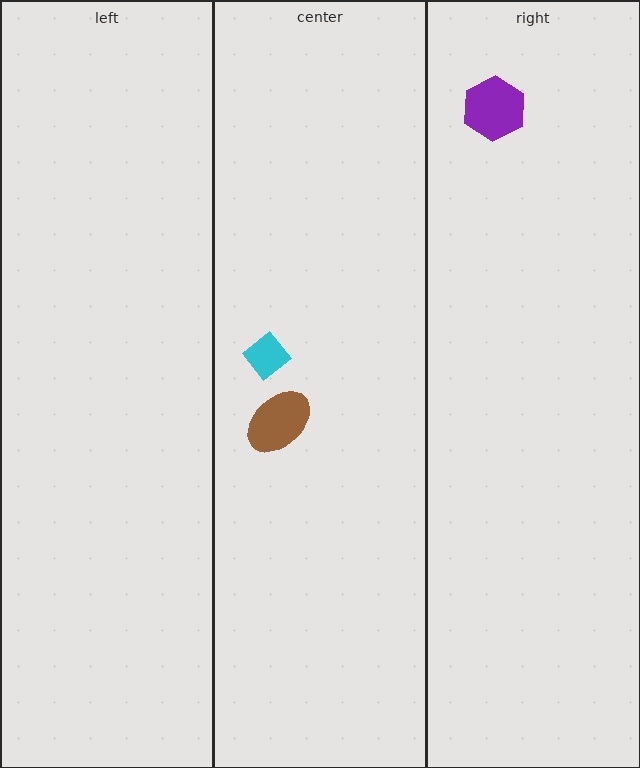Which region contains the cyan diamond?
The center region.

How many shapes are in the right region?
1.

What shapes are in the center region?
The brown ellipse, the cyan diamond.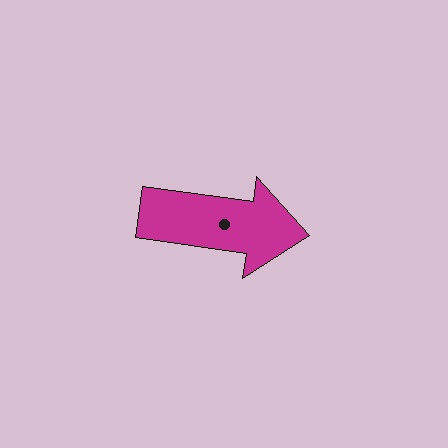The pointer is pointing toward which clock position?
Roughly 3 o'clock.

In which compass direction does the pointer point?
East.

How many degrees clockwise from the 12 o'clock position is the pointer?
Approximately 98 degrees.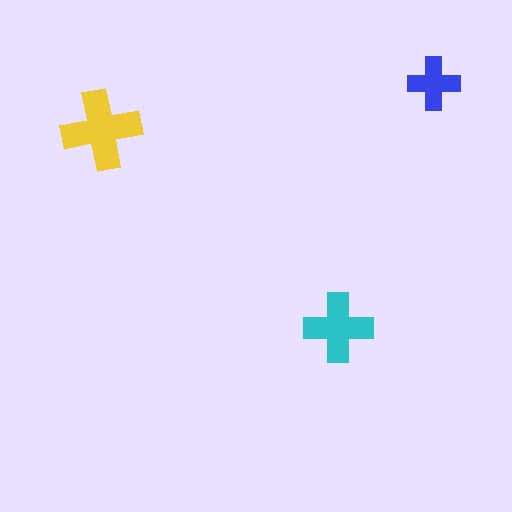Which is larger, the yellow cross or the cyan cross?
The yellow one.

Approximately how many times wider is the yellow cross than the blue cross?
About 1.5 times wider.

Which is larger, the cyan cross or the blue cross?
The cyan one.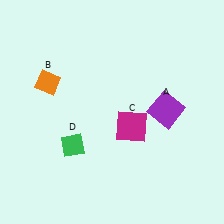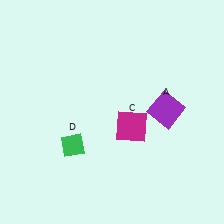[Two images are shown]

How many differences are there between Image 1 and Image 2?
There is 1 difference between the two images.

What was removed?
The orange diamond (B) was removed in Image 2.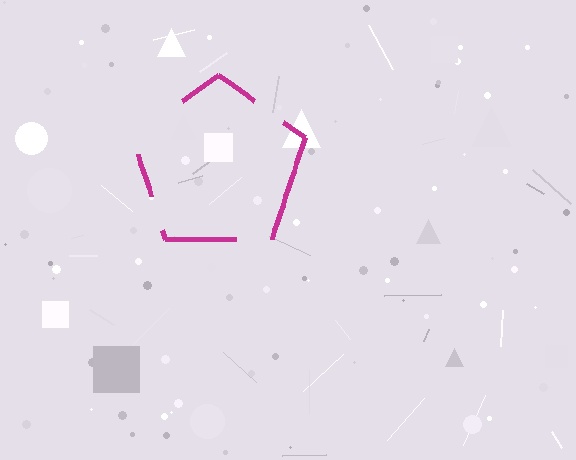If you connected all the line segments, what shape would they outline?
They would outline a pentagon.